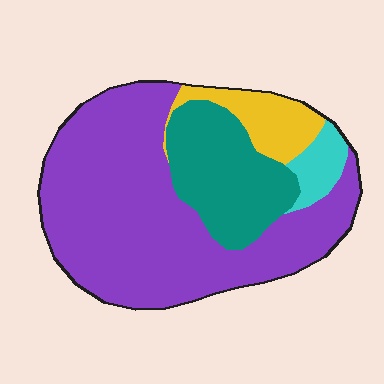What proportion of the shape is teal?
Teal takes up about one fifth (1/5) of the shape.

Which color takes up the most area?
Purple, at roughly 65%.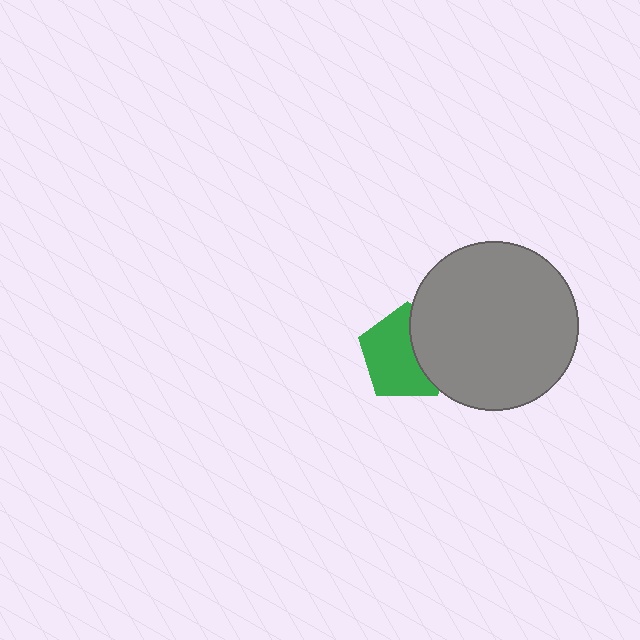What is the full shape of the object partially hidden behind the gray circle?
The partially hidden object is a green pentagon.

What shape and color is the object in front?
The object in front is a gray circle.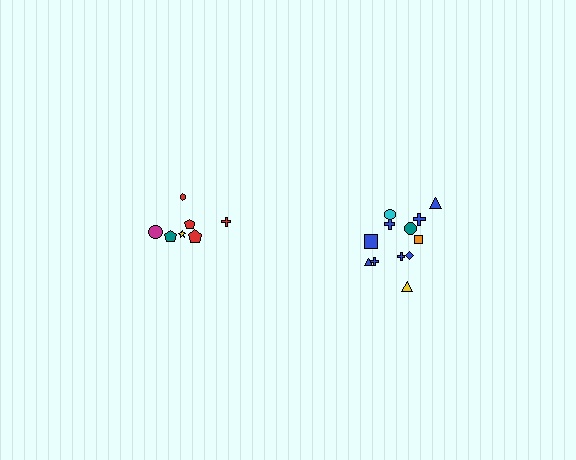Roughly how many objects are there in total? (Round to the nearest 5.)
Roughly 20 objects in total.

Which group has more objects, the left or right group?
The right group.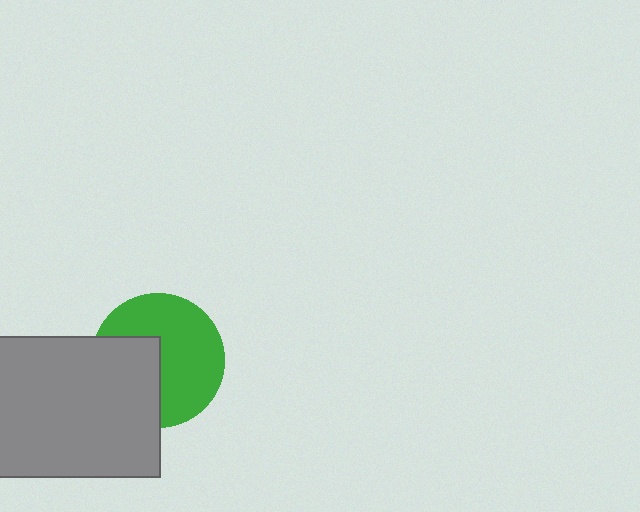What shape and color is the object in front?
The object in front is a gray rectangle.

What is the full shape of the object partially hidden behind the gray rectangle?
The partially hidden object is a green circle.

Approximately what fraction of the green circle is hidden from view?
Roughly 39% of the green circle is hidden behind the gray rectangle.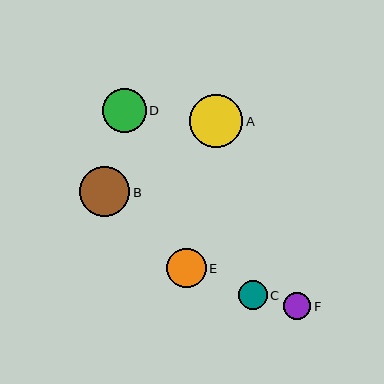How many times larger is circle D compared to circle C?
Circle D is approximately 1.5 times the size of circle C.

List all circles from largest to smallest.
From largest to smallest: A, B, D, E, C, F.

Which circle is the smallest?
Circle F is the smallest with a size of approximately 27 pixels.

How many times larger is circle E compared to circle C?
Circle E is approximately 1.4 times the size of circle C.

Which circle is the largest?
Circle A is the largest with a size of approximately 53 pixels.